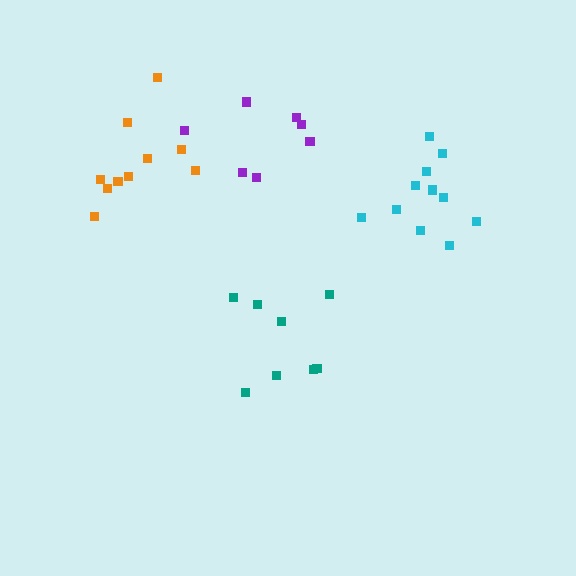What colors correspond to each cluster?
The clusters are colored: orange, cyan, purple, teal.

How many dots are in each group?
Group 1: 10 dots, Group 2: 11 dots, Group 3: 7 dots, Group 4: 8 dots (36 total).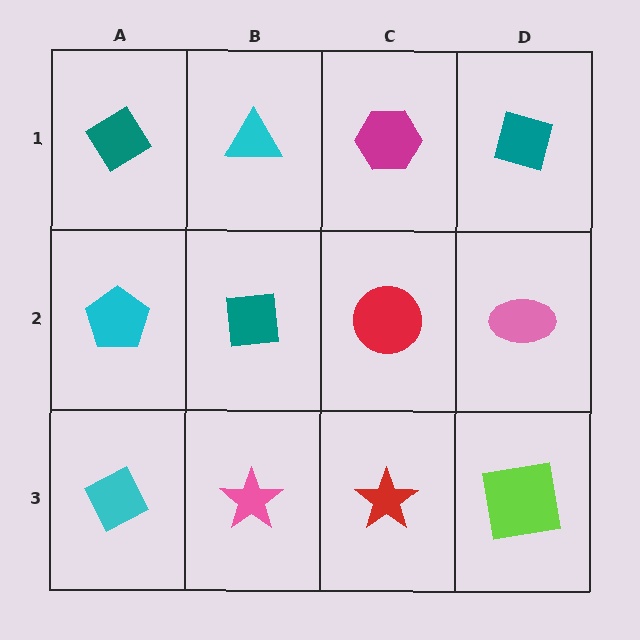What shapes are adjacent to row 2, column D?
A teal diamond (row 1, column D), a lime square (row 3, column D), a red circle (row 2, column C).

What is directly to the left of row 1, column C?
A cyan triangle.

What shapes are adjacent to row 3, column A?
A cyan pentagon (row 2, column A), a pink star (row 3, column B).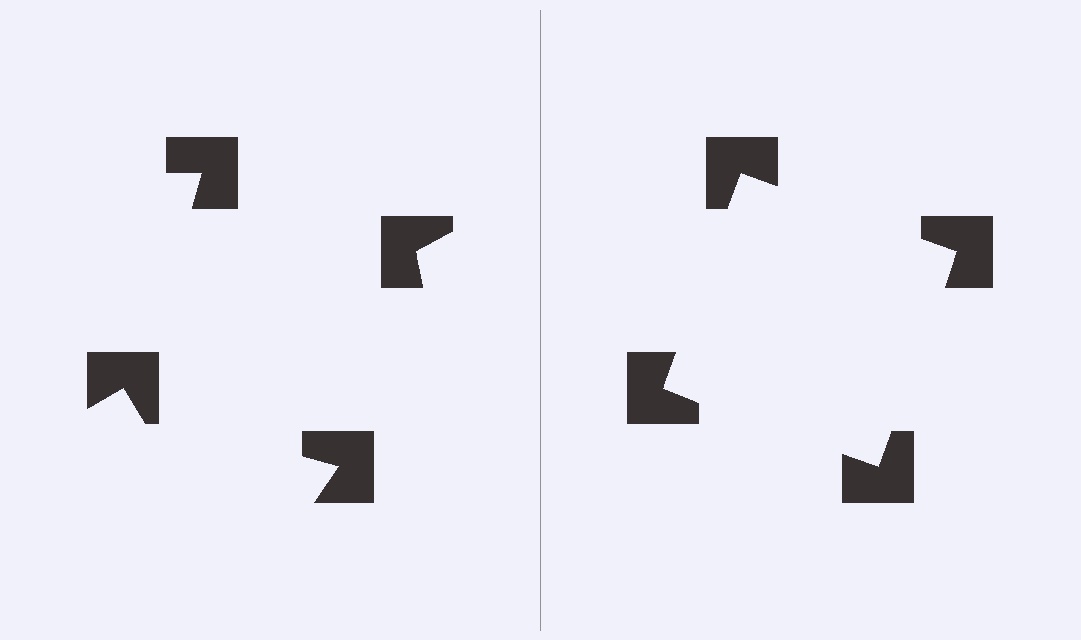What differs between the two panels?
The notched squares are positioned identically on both sides; only the wedge orientations differ. On the right they align to a square; on the left they are misaligned.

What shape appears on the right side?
An illusory square.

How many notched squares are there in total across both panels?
8 — 4 on each side.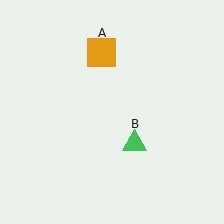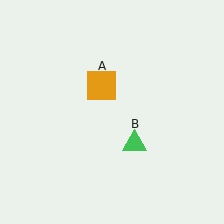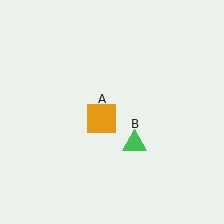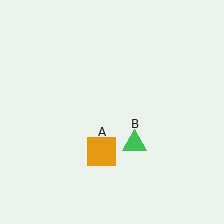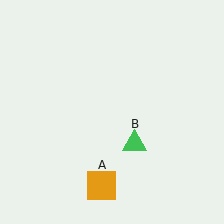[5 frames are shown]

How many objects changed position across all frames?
1 object changed position: orange square (object A).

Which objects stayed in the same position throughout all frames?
Green triangle (object B) remained stationary.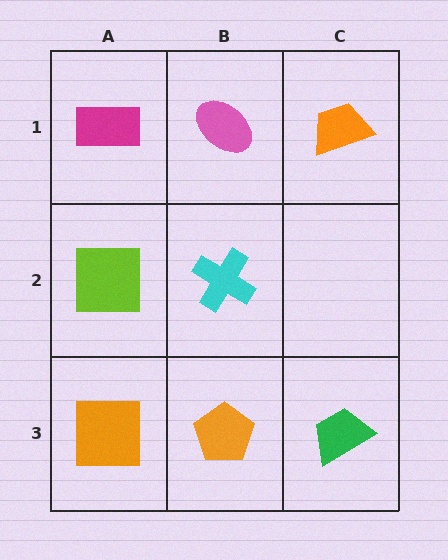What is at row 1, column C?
An orange trapezoid.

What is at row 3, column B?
An orange pentagon.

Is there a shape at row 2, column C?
No, that cell is empty.